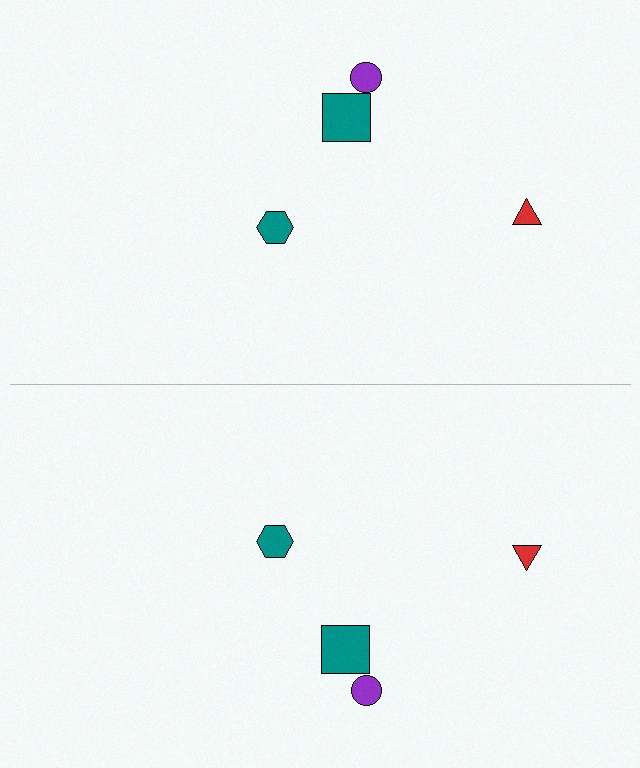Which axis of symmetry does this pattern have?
The pattern has a horizontal axis of symmetry running through the center of the image.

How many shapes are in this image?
There are 8 shapes in this image.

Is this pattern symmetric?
Yes, this pattern has bilateral (reflection) symmetry.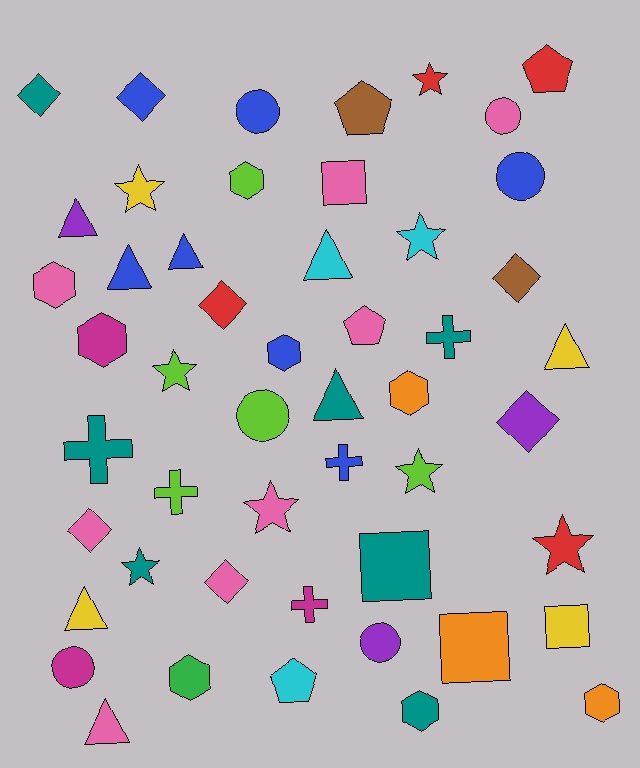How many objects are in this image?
There are 50 objects.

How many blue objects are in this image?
There are 7 blue objects.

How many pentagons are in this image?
There are 4 pentagons.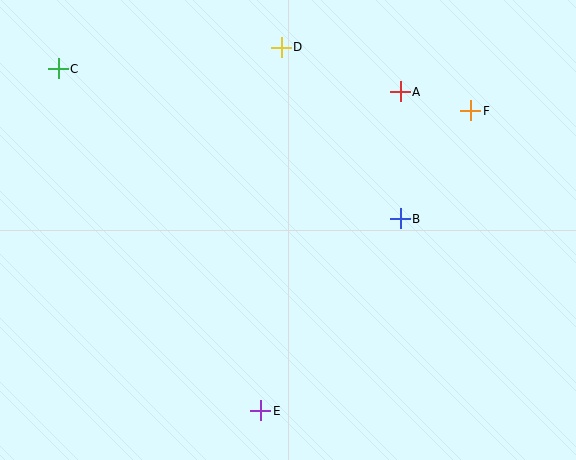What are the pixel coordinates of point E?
Point E is at (261, 411).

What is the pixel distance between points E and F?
The distance between E and F is 366 pixels.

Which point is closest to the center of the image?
Point B at (400, 219) is closest to the center.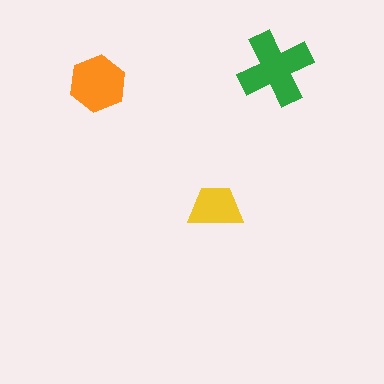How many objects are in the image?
There are 3 objects in the image.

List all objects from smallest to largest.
The yellow trapezoid, the orange hexagon, the green cross.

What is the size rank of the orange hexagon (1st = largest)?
2nd.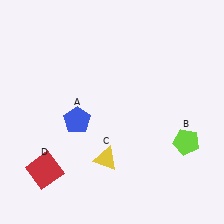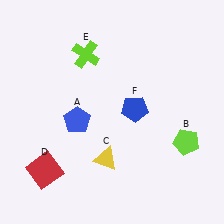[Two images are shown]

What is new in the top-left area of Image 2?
A lime cross (E) was added in the top-left area of Image 2.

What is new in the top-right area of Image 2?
A blue pentagon (F) was added in the top-right area of Image 2.